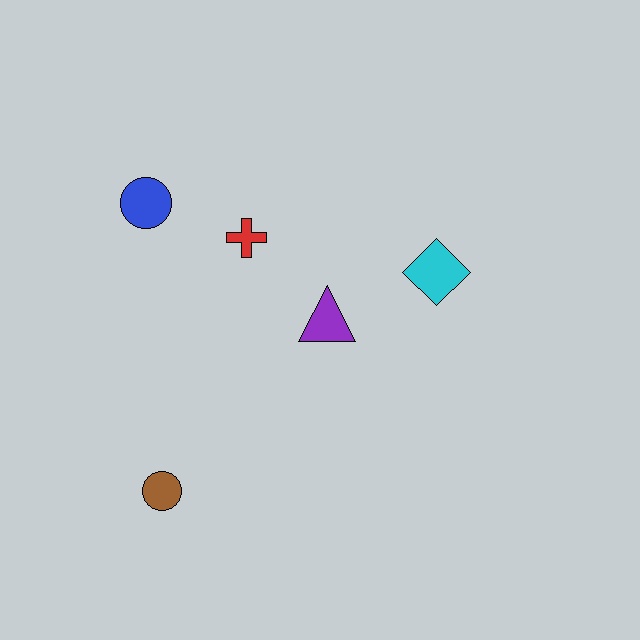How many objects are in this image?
There are 5 objects.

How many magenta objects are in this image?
There are no magenta objects.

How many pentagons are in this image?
There are no pentagons.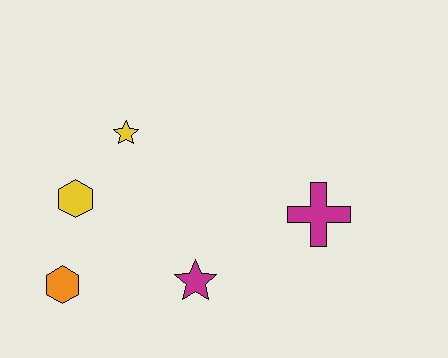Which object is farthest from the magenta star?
The yellow star is farthest from the magenta star.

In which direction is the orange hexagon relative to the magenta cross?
The orange hexagon is to the left of the magenta cross.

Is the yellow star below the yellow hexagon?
No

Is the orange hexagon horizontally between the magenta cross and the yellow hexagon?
No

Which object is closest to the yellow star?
The yellow hexagon is closest to the yellow star.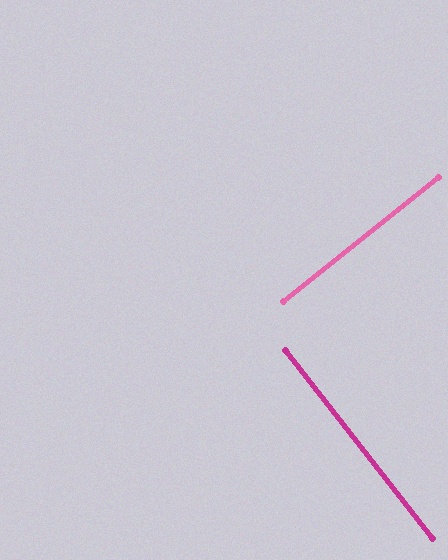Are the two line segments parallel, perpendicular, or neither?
Perpendicular — they meet at approximately 90°.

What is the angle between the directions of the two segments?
Approximately 90 degrees.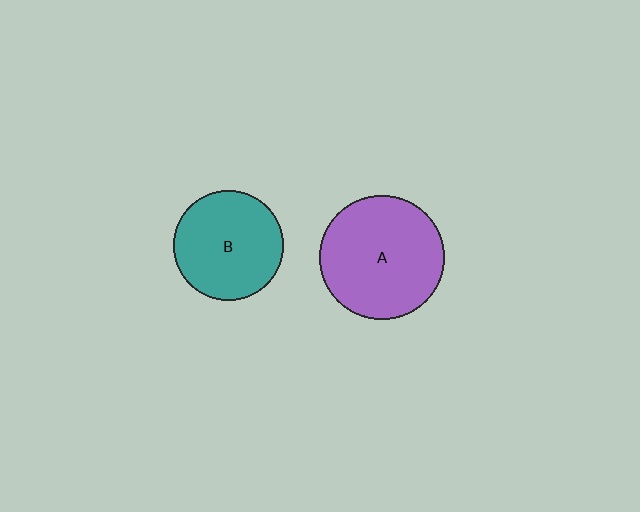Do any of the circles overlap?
No, none of the circles overlap.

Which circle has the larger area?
Circle A (purple).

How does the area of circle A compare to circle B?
Approximately 1.3 times.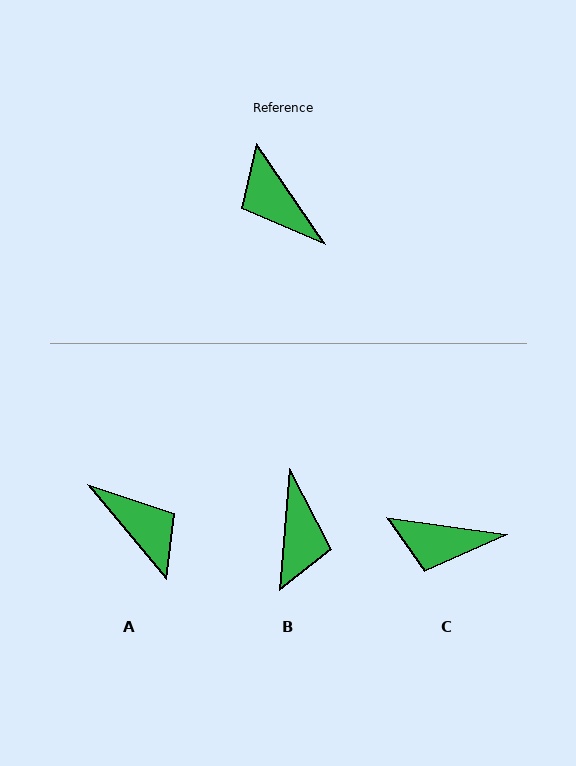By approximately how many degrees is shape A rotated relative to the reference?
Approximately 174 degrees clockwise.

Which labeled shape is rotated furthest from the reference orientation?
A, about 174 degrees away.